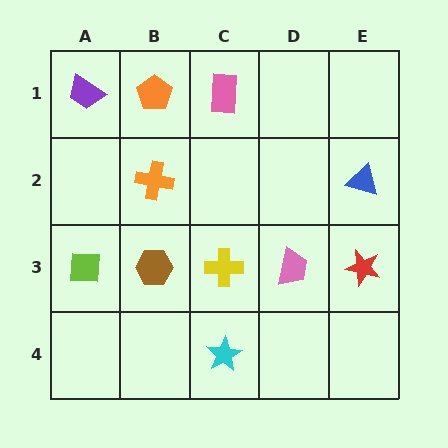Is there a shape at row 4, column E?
No, that cell is empty.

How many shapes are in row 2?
2 shapes.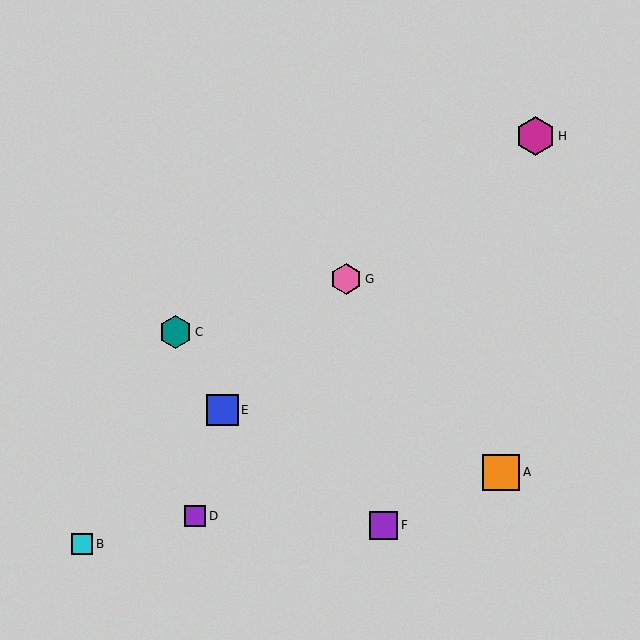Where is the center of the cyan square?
The center of the cyan square is at (82, 544).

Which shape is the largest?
The magenta hexagon (labeled H) is the largest.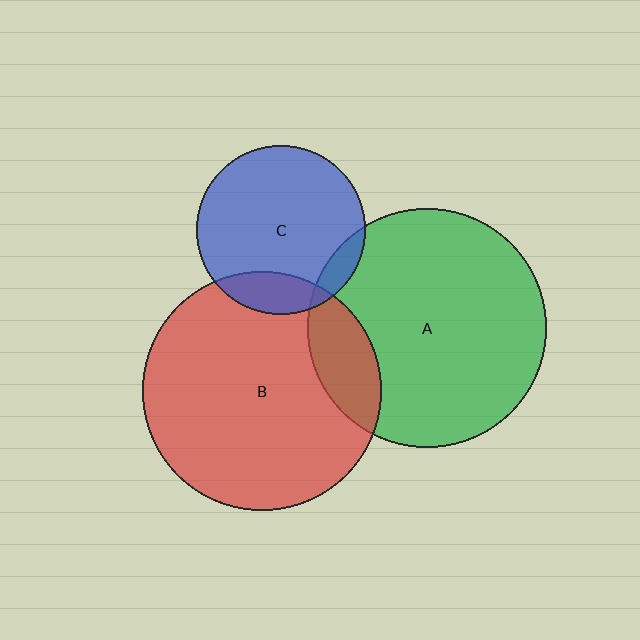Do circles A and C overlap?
Yes.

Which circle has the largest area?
Circle A (green).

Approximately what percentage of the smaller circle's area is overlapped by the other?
Approximately 10%.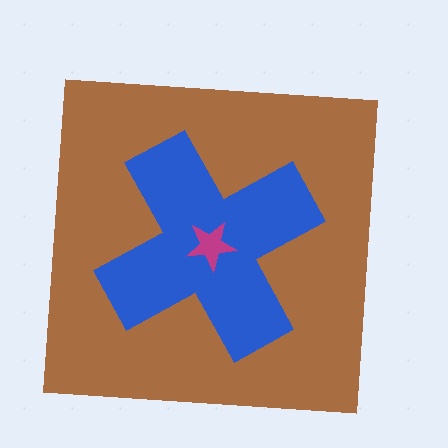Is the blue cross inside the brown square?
Yes.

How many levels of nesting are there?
3.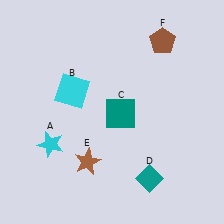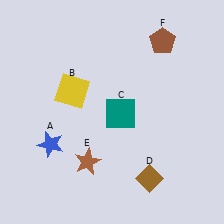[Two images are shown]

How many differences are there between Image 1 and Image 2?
There are 3 differences between the two images.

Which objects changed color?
A changed from cyan to blue. B changed from cyan to yellow. D changed from teal to brown.